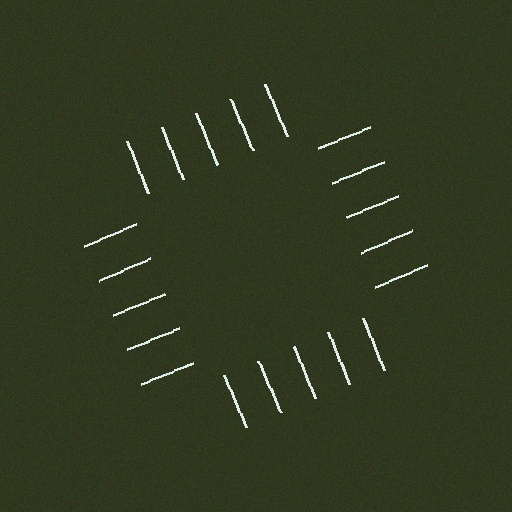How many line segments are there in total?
20 — 5 along each of the 4 edges.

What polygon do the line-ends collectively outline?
An illusory square — the line segments terminate on its edges but no continuous stroke is drawn.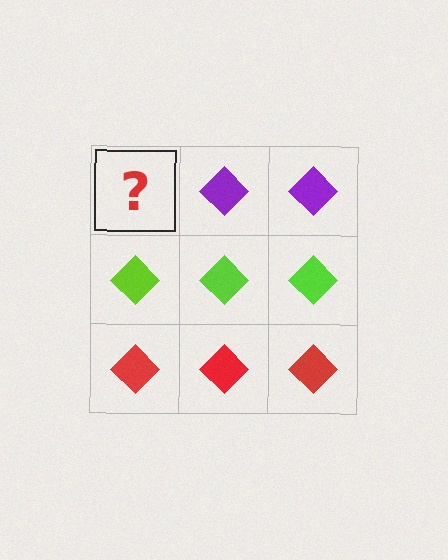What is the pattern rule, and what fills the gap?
The rule is that each row has a consistent color. The gap should be filled with a purple diamond.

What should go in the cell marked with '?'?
The missing cell should contain a purple diamond.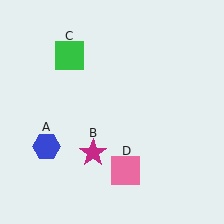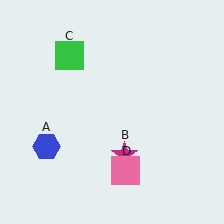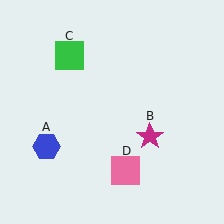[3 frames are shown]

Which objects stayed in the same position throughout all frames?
Blue hexagon (object A) and green square (object C) and pink square (object D) remained stationary.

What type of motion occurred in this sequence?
The magenta star (object B) rotated counterclockwise around the center of the scene.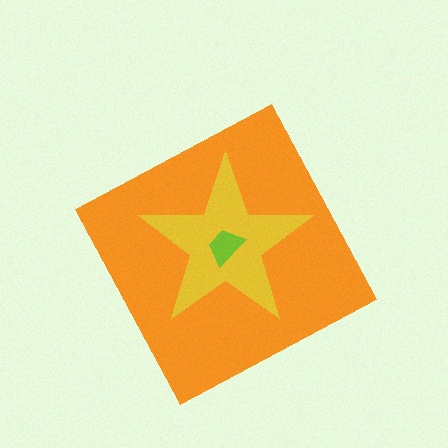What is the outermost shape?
The orange diamond.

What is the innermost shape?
The lime trapezoid.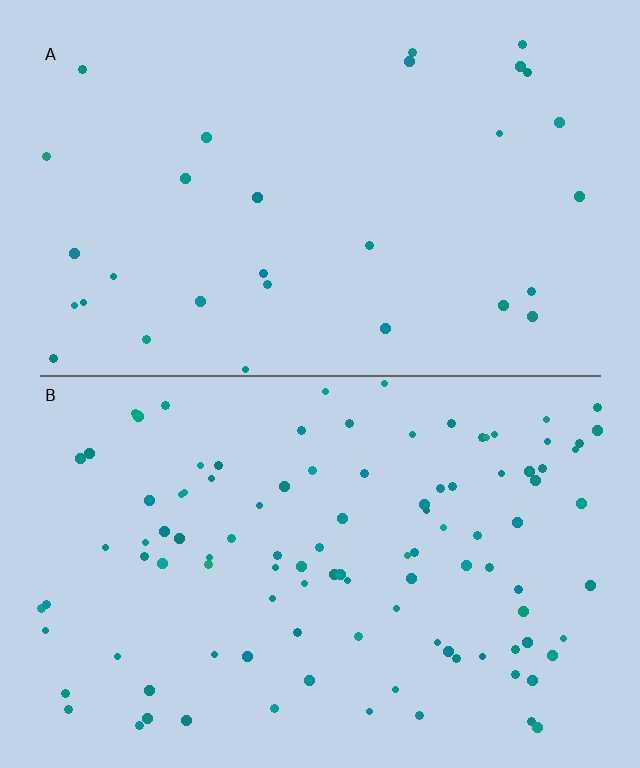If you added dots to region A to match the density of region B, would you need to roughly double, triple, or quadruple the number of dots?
Approximately triple.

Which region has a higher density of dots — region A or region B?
B (the bottom).